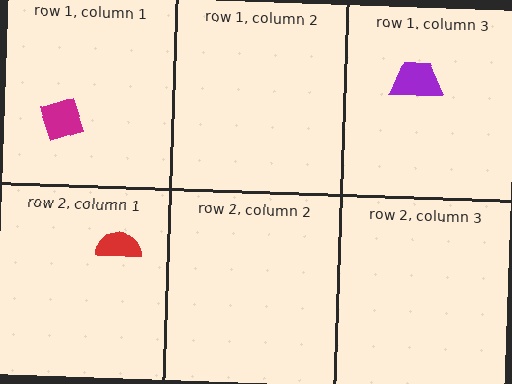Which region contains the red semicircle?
The row 2, column 1 region.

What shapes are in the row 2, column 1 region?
The red semicircle.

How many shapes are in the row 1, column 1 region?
1.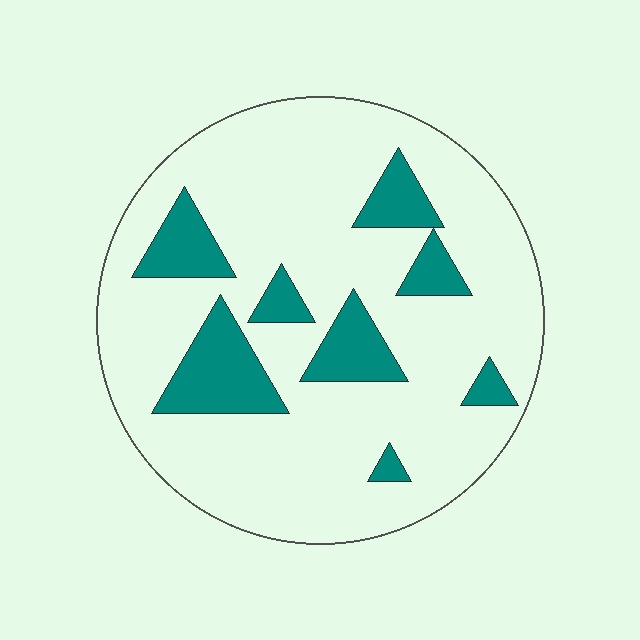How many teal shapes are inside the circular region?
8.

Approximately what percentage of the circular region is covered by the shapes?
Approximately 20%.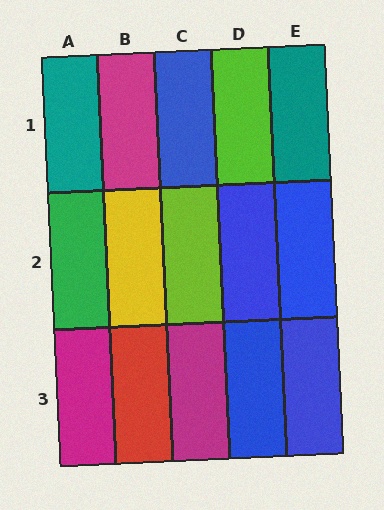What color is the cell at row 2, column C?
Lime.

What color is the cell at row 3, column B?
Red.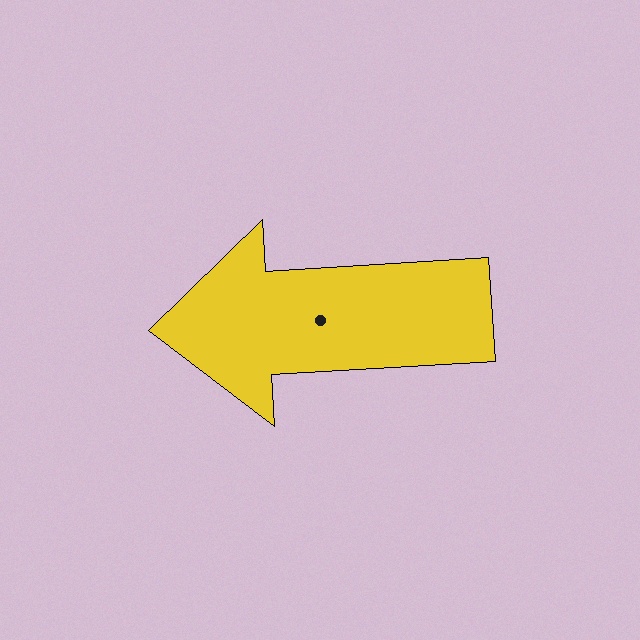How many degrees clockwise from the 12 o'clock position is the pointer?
Approximately 266 degrees.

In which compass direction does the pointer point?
West.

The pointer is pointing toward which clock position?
Roughly 9 o'clock.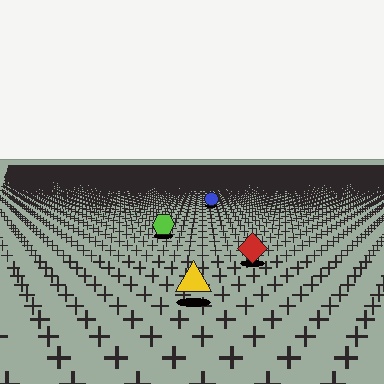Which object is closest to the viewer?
The yellow triangle is closest. The texture marks near it are larger and more spread out.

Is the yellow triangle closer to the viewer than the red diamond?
Yes. The yellow triangle is closer — you can tell from the texture gradient: the ground texture is coarser near it.